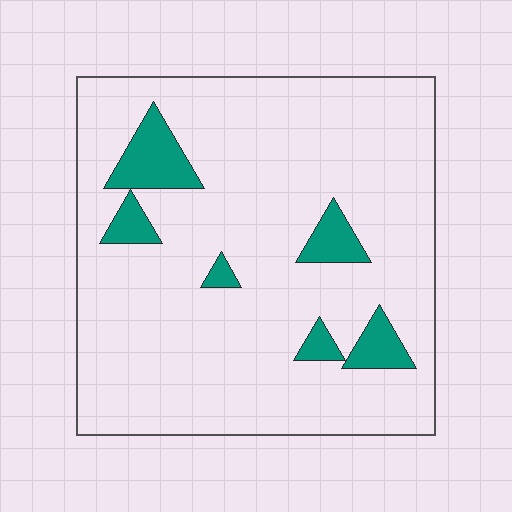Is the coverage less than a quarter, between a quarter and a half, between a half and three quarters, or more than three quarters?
Less than a quarter.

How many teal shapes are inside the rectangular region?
6.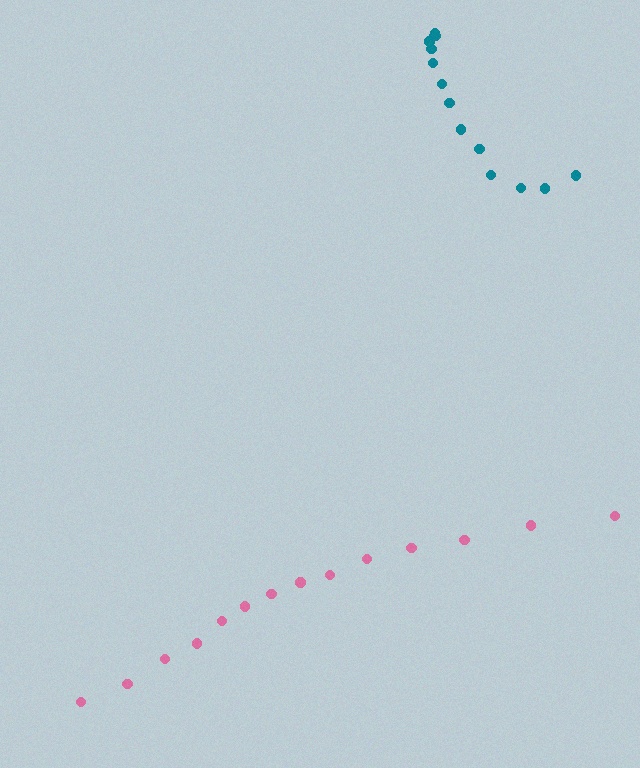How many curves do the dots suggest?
There are 2 distinct paths.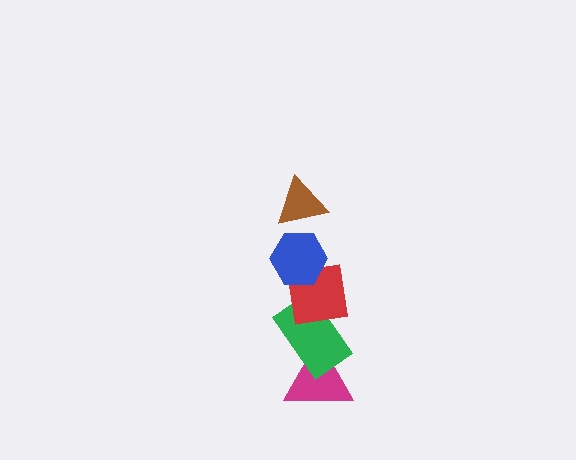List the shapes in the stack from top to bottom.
From top to bottom: the brown triangle, the blue hexagon, the red square, the green rectangle, the magenta triangle.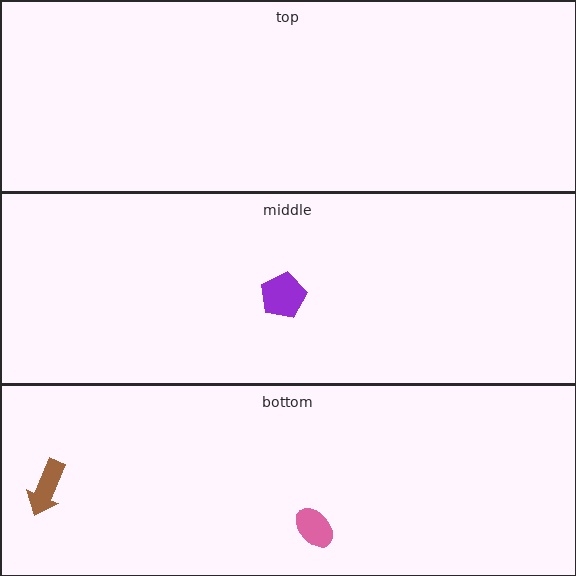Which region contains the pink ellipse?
The bottom region.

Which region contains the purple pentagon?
The middle region.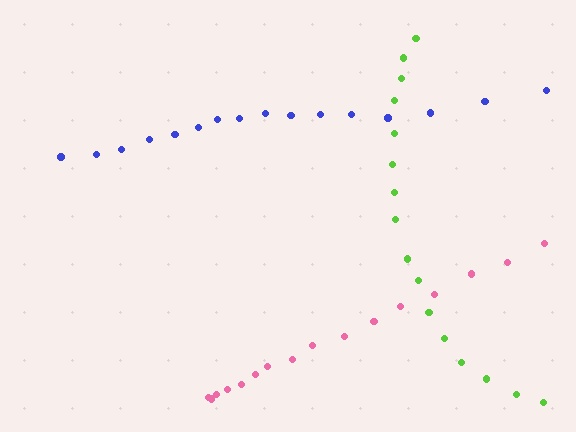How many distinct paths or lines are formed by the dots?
There are 3 distinct paths.